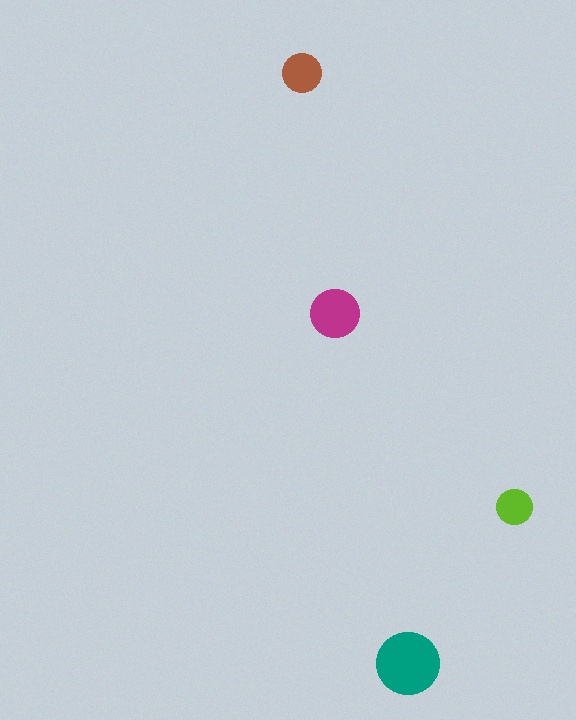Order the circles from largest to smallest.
the teal one, the magenta one, the brown one, the lime one.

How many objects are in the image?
There are 4 objects in the image.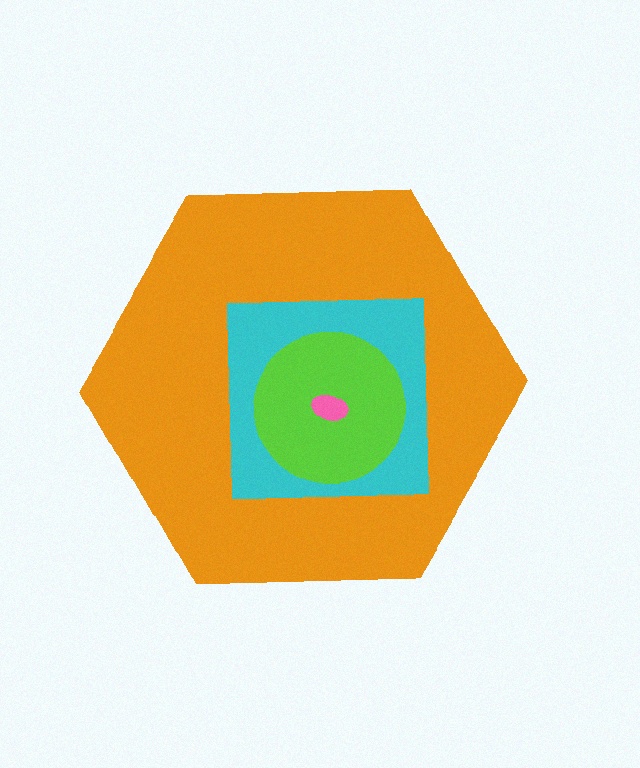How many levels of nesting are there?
4.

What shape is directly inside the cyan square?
The lime circle.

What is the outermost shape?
The orange hexagon.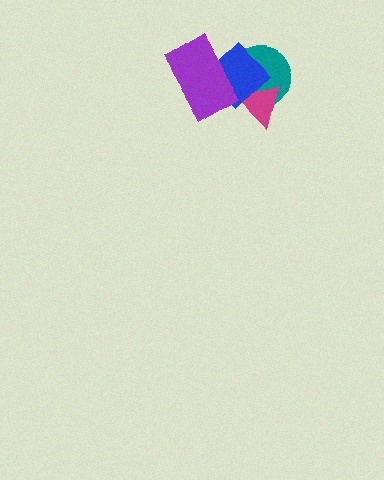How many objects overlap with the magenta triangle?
2 objects overlap with the magenta triangle.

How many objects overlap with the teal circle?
3 objects overlap with the teal circle.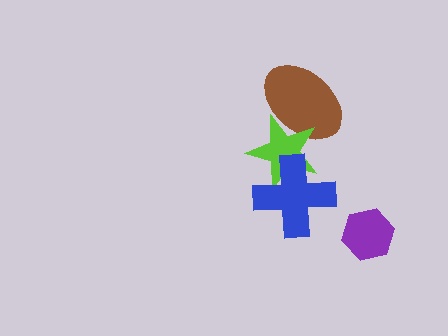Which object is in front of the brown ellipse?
The lime star is in front of the brown ellipse.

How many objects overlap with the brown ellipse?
1 object overlaps with the brown ellipse.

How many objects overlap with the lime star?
2 objects overlap with the lime star.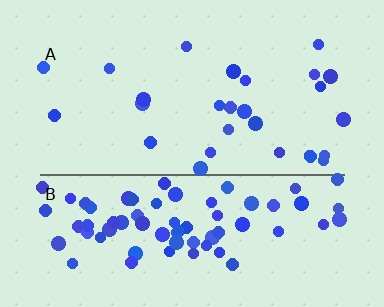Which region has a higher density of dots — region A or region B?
B (the bottom).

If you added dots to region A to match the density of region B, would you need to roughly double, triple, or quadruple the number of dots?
Approximately triple.